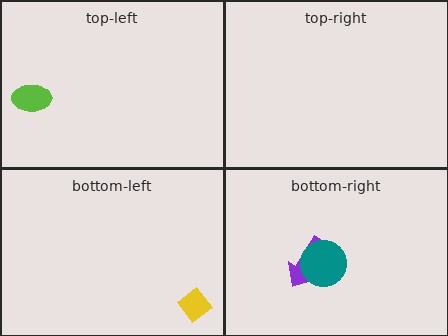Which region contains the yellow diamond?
The bottom-left region.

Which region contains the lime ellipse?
The top-left region.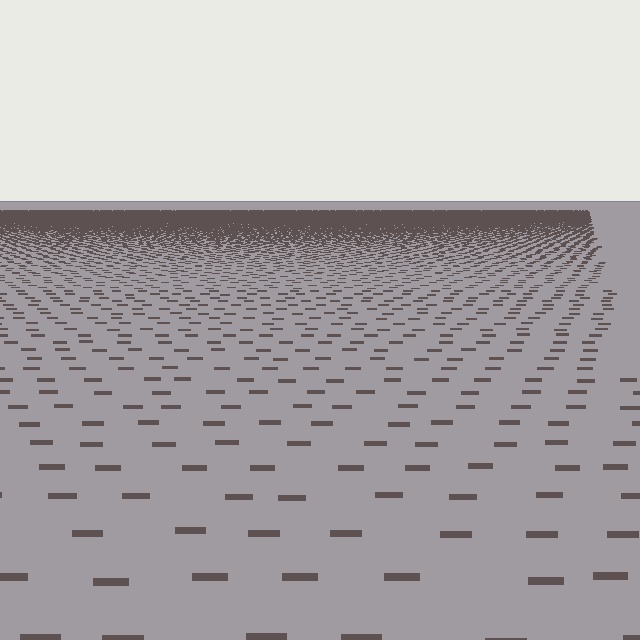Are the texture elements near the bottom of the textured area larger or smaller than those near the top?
Larger. Near the bottom, elements are closer to the viewer and appear at a bigger on-screen size.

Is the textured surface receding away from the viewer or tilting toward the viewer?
The surface is receding away from the viewer. Texture elements get smaller and denser toward the top.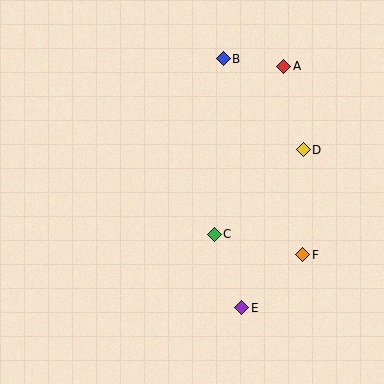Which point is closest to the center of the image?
Point C at (214, 234) is closest to the center.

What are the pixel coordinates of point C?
Point C is at (214, 234).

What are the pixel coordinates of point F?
Point F is at (303, 255).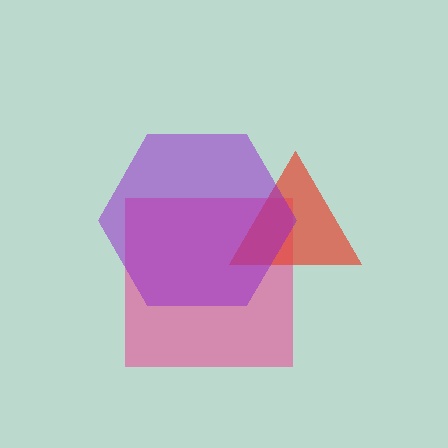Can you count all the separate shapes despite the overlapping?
Yes, there are 3 separate shapes.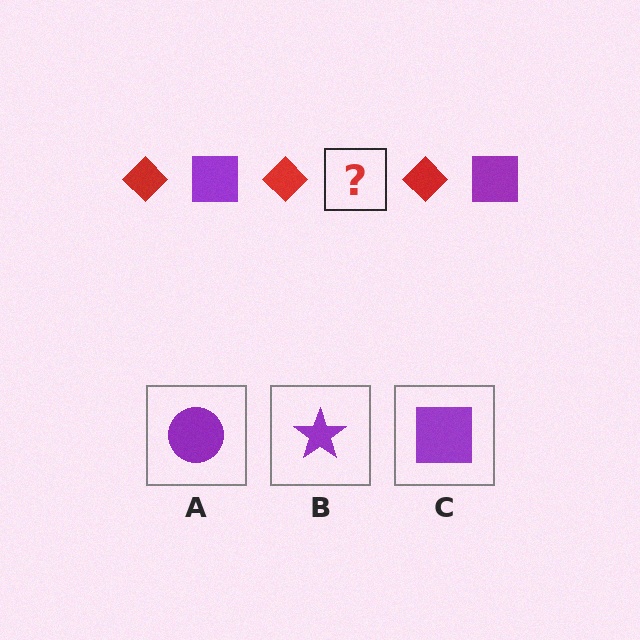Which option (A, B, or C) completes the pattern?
C.